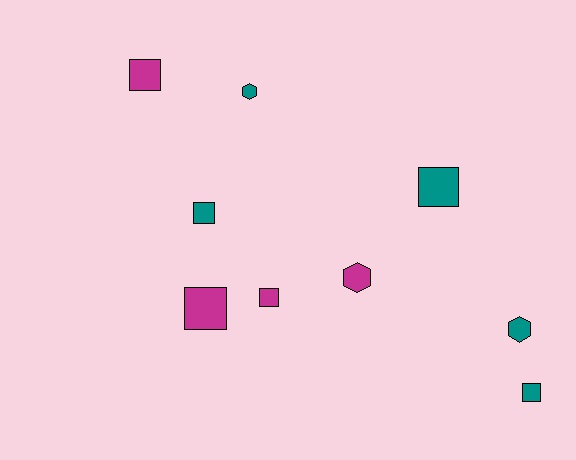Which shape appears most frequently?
Square, with 6 objects.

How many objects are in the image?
There are 9 objects.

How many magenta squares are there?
There are 3 magenta squares.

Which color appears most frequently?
Teal, with 5 objects.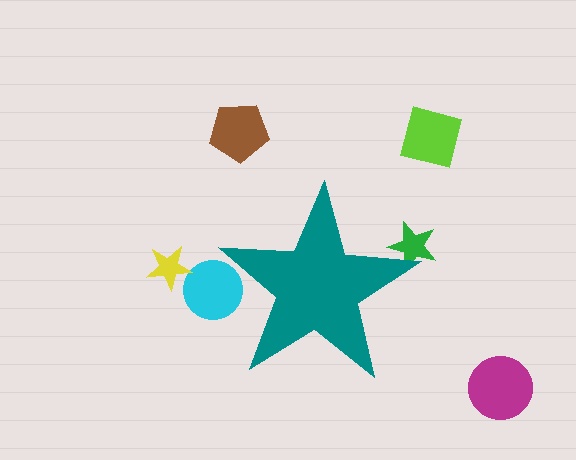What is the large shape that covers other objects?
A teal star.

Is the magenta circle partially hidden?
No, the magenta circle is fully visible.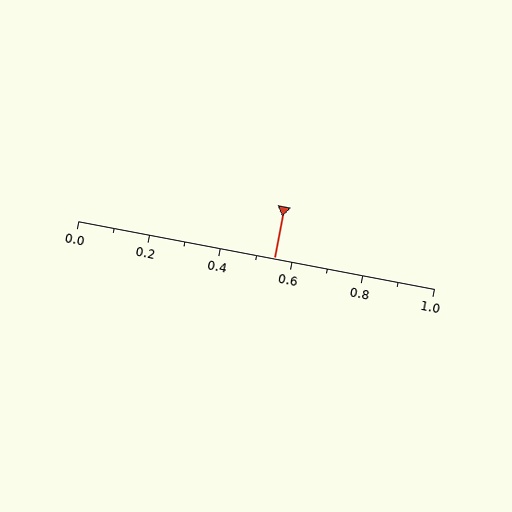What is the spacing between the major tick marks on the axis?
The major ticks are spaced 0.2 apart.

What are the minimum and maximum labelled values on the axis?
The axis runs from 0.0 to 1.0.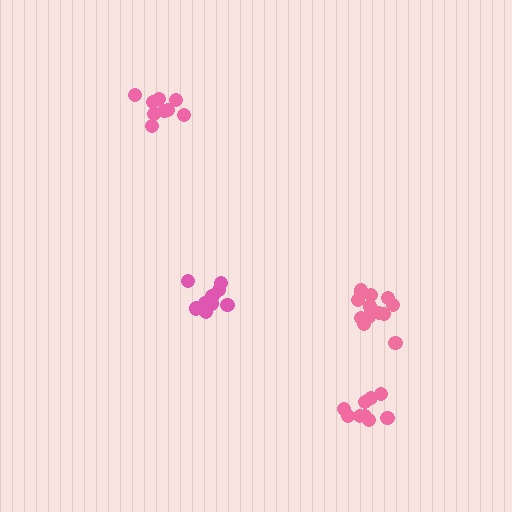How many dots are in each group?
Group 1: 9 dots, Group 2: 9 dots, Group 3: 9 dots, Group 4: 13 dots (40 total).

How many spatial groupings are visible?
There are 4 spatial groupings.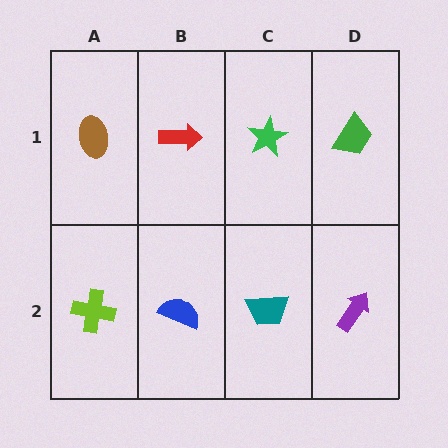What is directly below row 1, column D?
A purple arrow.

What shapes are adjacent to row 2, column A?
A brown ellipse (row 1, column A), a blue semicircle (row 2, column B).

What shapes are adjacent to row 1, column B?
A blue semicircle (row 2, column B), a brown ellipse (row 1, column A), a green star (row 1, column C).